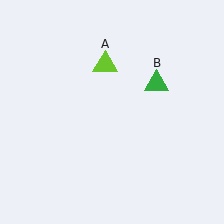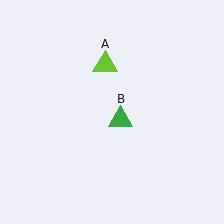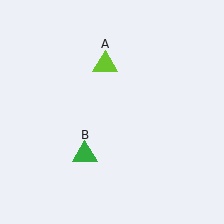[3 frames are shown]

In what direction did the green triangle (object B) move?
The green triangle (object B) moved down and to the left.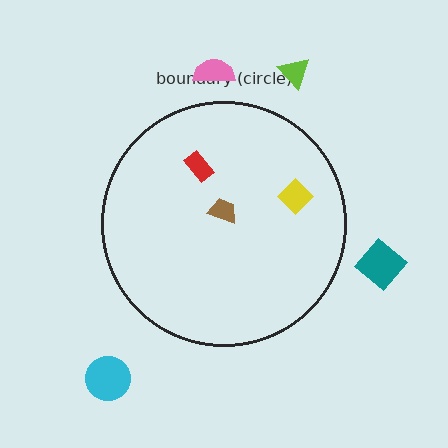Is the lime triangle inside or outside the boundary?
Outside.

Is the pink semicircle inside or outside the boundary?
Outside.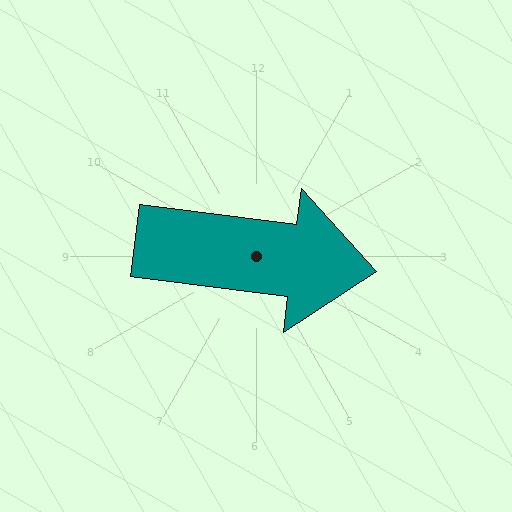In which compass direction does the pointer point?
East.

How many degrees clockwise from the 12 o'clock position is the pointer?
Approximately 97 degrees.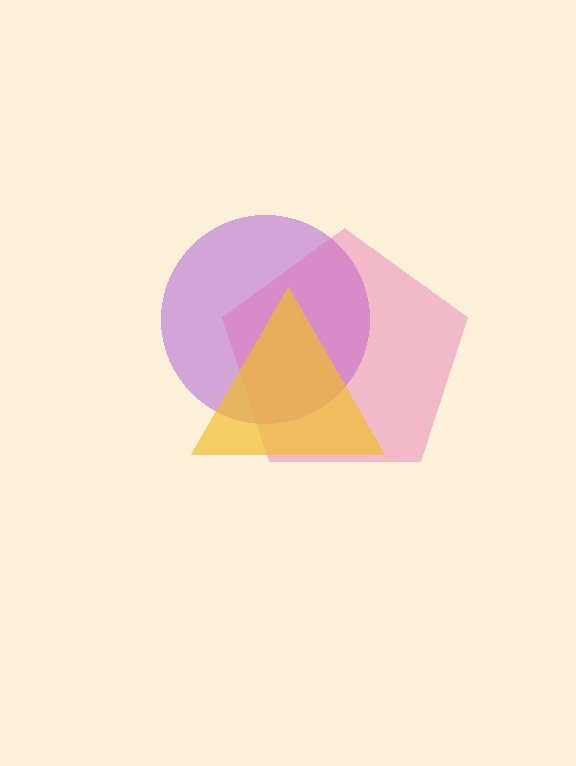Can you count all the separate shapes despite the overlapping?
Yes, there are 3 separate shapes.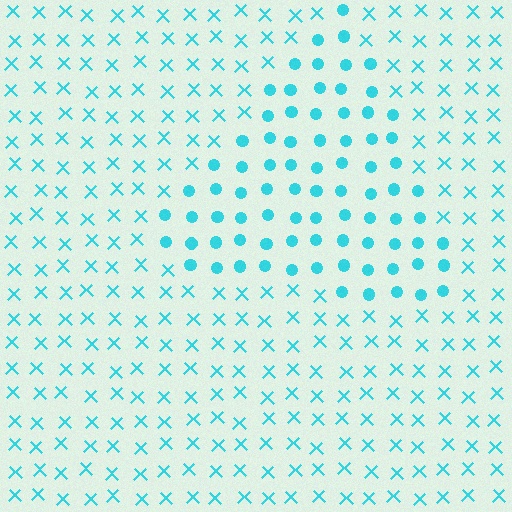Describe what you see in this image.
The image is filled with small cyan elements arranged in a uniform grid. A triangle-shaped region contains circles, while the surrounding area contains X marks. The boundary is defined purely by the change in element shape.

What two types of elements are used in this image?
The image uses circles inside the triangle region and X marks outside it.